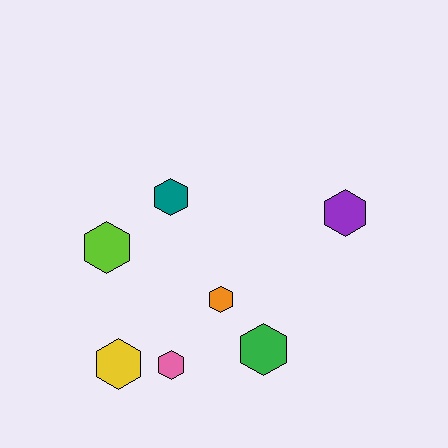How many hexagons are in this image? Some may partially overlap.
There are 7 hexagons.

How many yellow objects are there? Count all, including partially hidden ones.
There is 1 yellow object.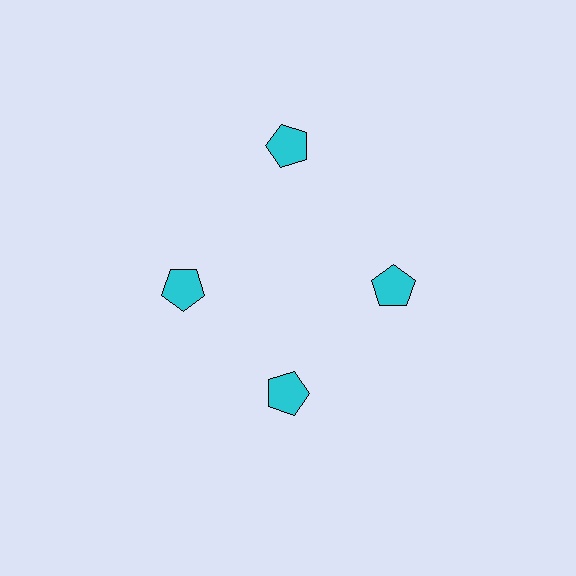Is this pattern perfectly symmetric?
No. The 4 cyan pentagons are arranged in a ring, but one element near the 12 o'clock position is pushed outward from the center, breaking the 4-fold rotational symmetry.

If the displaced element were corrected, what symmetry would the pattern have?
It would have 4-fold rotational symmetry — the pattern would map onto itself every 90 degrees.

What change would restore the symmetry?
The symmetry would be restored by moving it inward, back onto the ring so that all 4 pentagons sit at equal angles and equal distance from the center.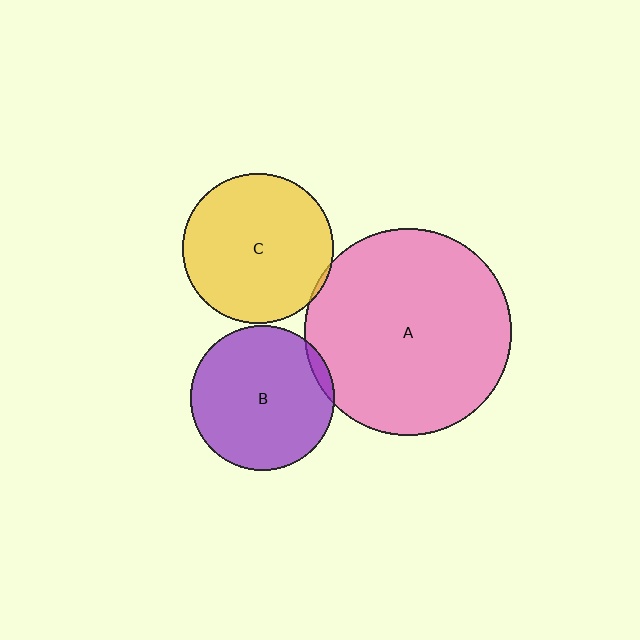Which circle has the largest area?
Circle A (pink).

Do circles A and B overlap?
Yes.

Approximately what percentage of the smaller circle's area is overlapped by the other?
Approximately 5%.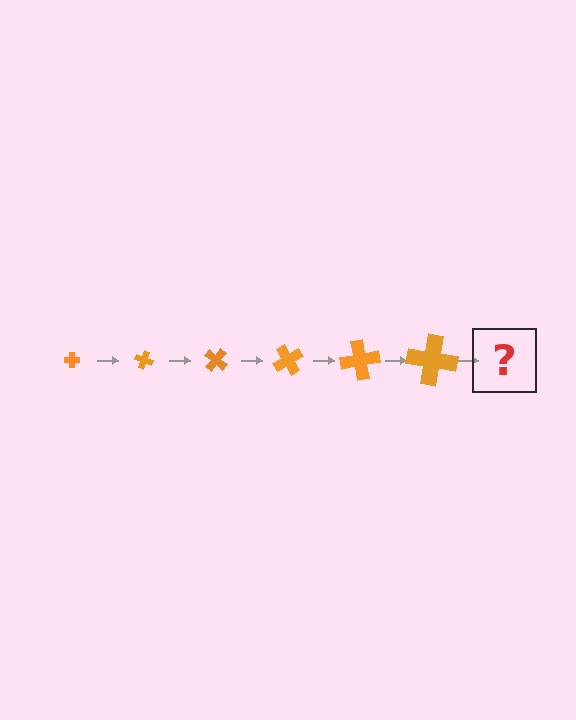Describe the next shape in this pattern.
It should be a cross, larger than the previous one and rotated 120 degrees from the start.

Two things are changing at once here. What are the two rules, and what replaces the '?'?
The two rules are that the cross grows larger each step and it rotates 20 degrees each step. The '?' should be a cross, larger than the previous one and rotated 120 degrees from the start.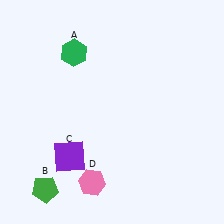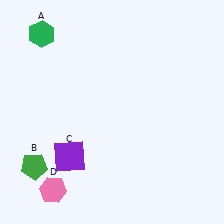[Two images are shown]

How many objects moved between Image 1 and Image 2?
3 objects moved between the two images.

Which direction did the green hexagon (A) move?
The green hexagon (A) moved left.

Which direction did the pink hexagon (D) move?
The pink hexagon (D) moved left.